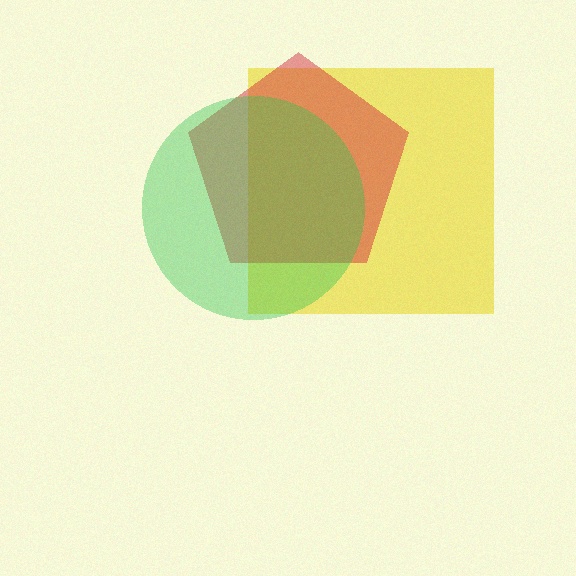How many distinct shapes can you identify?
There are 3 distinct shapes: a yellow square, a red pentagon, a green circle.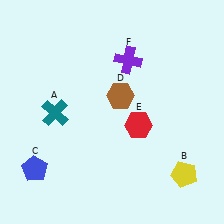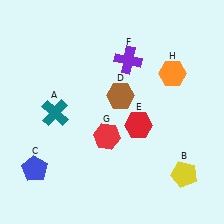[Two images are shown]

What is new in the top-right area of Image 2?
An orange hexagon (H) was added in the top-right area of Image 2.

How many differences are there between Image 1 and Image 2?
There are 2 differences between the two images.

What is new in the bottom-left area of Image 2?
A red hexagon (G) was added in the bottom-left area of Image 2.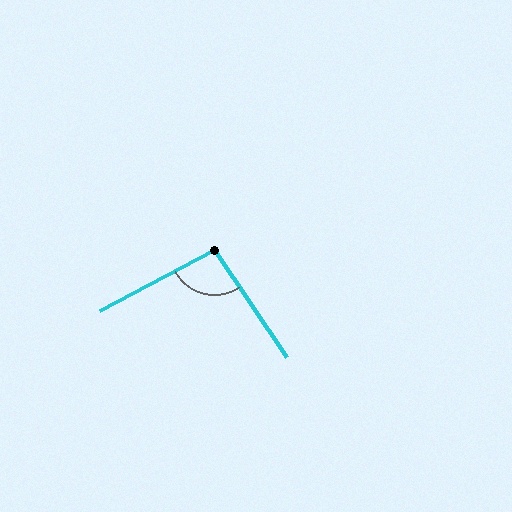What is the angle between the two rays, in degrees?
Approximately 96 degrees.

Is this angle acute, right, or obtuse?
It is obtuse.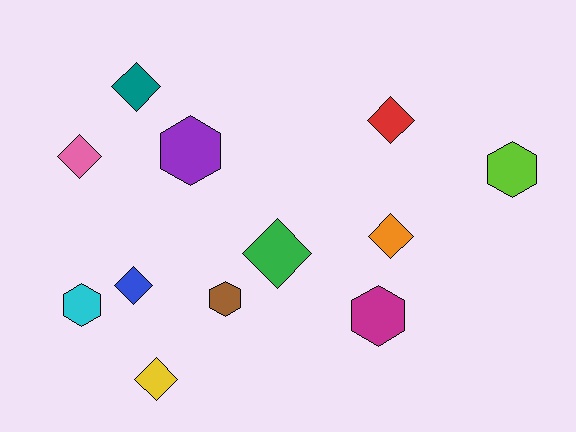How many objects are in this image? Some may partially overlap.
There are 12 objects.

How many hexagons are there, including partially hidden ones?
There are 5 hexagons.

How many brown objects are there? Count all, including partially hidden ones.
There is 1 brown object.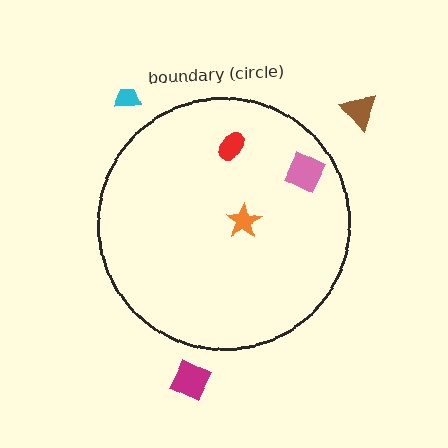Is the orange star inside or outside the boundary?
Inside.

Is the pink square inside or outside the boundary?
Inside.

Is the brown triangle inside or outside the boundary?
Outside.